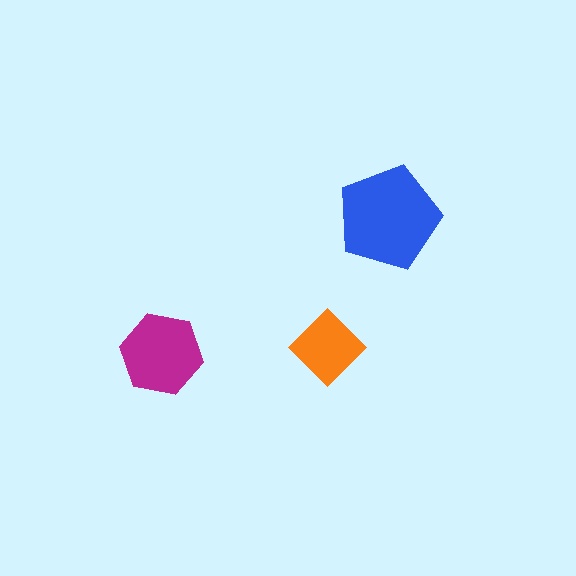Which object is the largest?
The blue pentagon.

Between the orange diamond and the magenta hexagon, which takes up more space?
The magenta hexagon.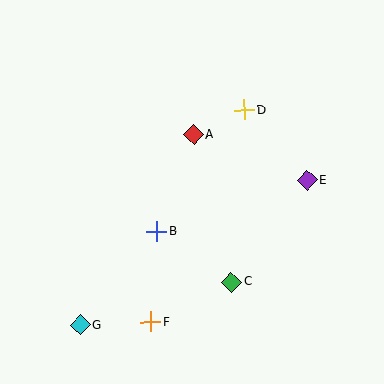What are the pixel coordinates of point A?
Point A is at (194, 135).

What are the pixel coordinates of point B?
Point B is at (157, 231).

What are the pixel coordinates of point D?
Point D is at (244, 110).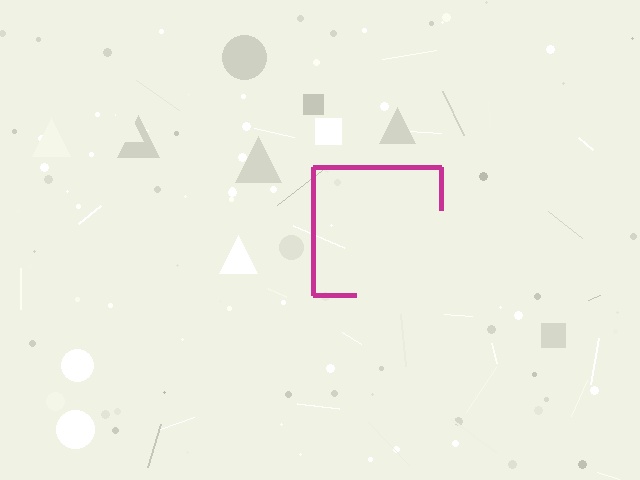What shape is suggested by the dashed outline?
The dashed outline suggests a square.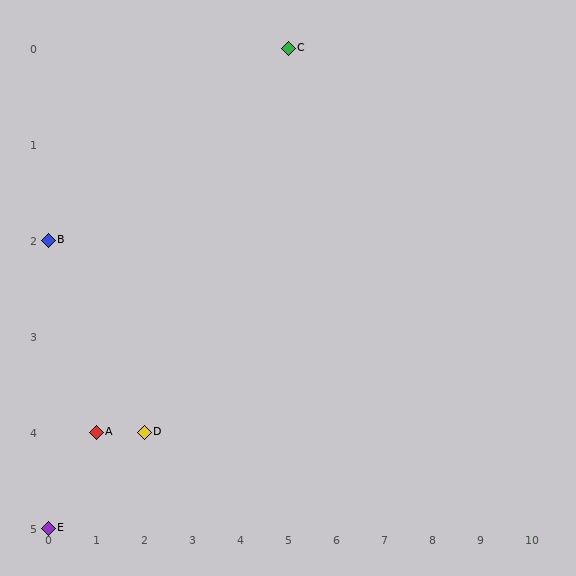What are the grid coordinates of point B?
Point B is at grid coordinates (0, 2).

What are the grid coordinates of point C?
Point C is at grid coordinates (5, 0).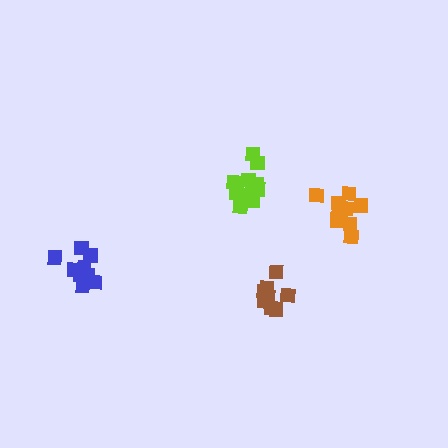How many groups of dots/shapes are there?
There are 4 groups.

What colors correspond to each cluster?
The clusters are colored: lime, blue, brown, orange.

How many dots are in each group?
Group 1: 11 dots, Group 2: 9 dots, Group 3: 9 dots, Group 4: 11 dots (40 total).